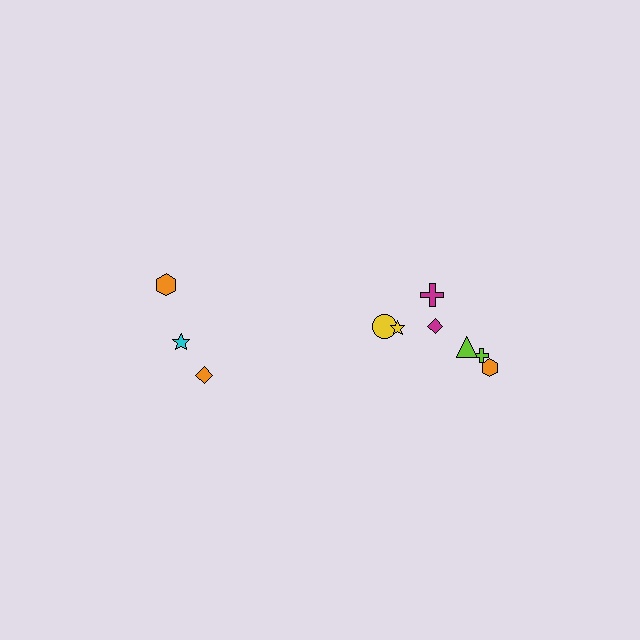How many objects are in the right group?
There are 7 objects.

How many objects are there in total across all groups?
There are 10 objects.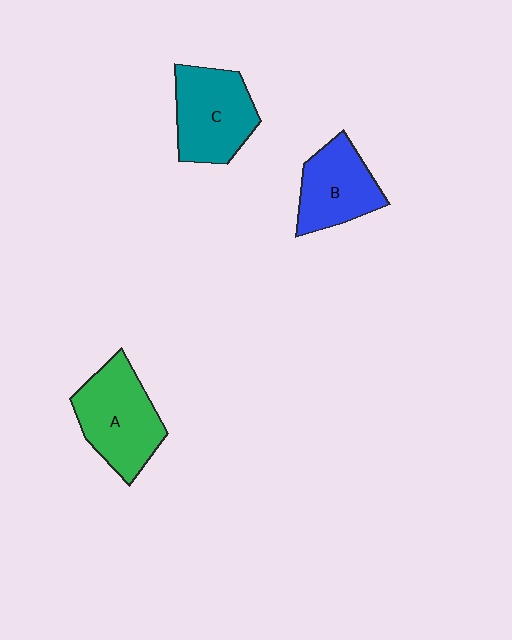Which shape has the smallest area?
Shape B (blue).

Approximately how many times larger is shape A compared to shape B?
Approximately 1.3 times.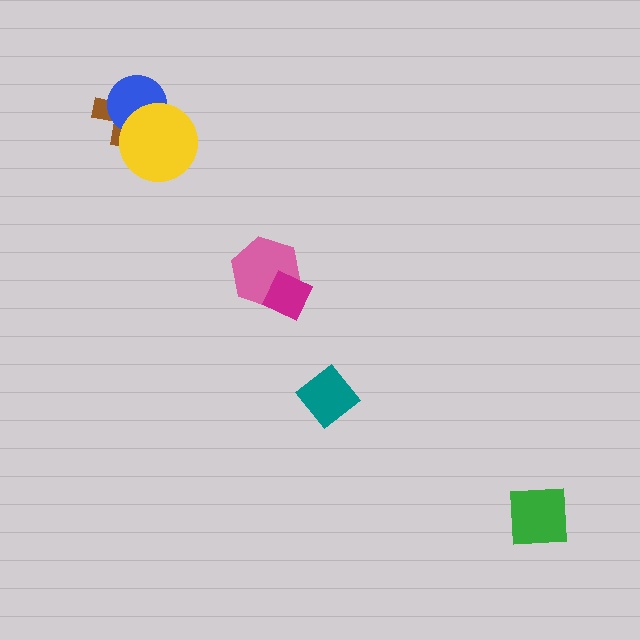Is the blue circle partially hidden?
Yes, it is partially covered by another shape.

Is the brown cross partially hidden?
Yes, it is partially covered by another shape.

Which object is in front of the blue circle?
The yellow circle is in front of the blue circle.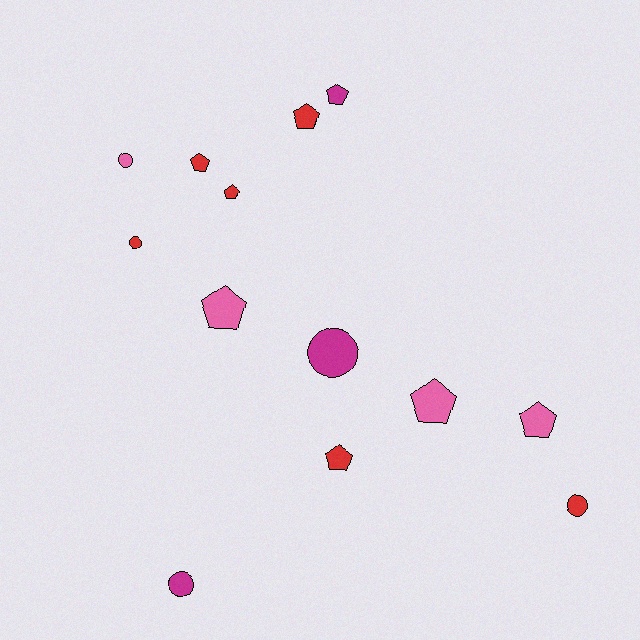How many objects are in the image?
There are 13 objects.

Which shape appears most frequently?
Pentagon, with 8 objects.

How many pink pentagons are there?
There are 3 pink pentagons.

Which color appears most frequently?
Red, with 6 objects.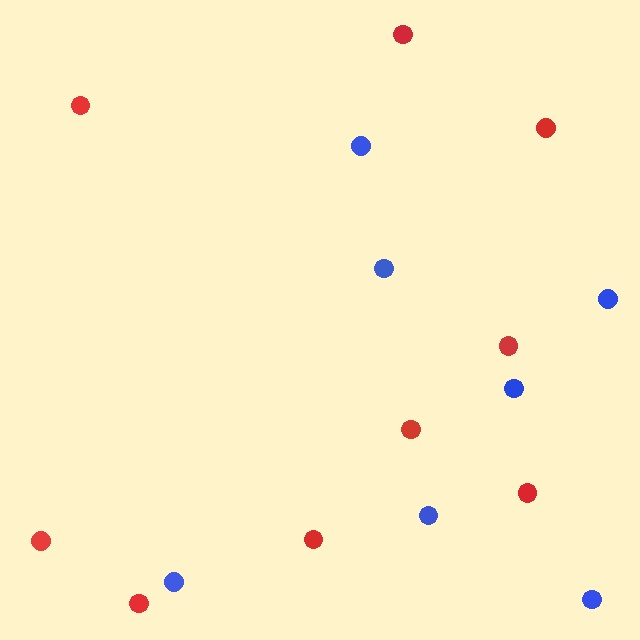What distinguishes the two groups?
There are 2 groups: one group of red circles (9) and one group of blue circles (7).